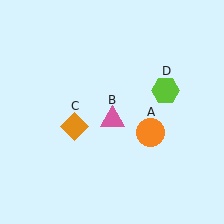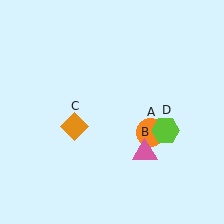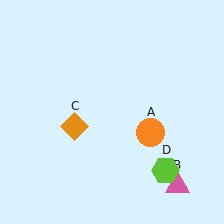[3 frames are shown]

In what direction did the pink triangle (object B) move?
The pink triangle (object B) moved down and to the right.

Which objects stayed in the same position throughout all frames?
Orange circle (object A) and orange diamond (object C) remained stationary.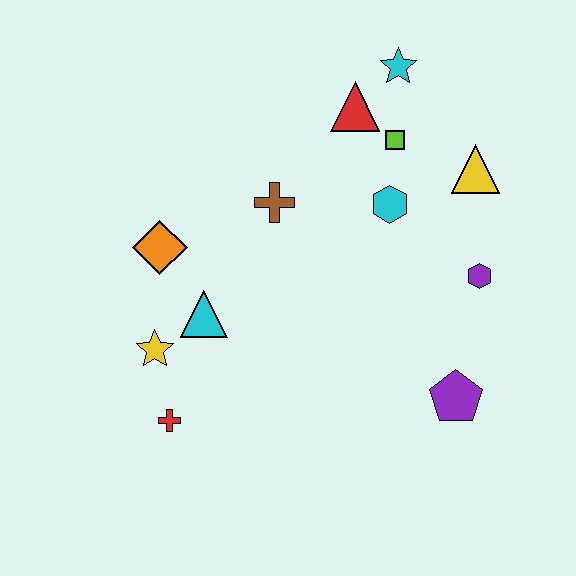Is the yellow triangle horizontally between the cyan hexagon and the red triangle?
No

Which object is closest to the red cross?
The yellow star is closest to the red cross.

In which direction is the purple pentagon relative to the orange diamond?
The purple pentagon is to the right of the orange diamond.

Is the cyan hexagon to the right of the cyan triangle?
Yes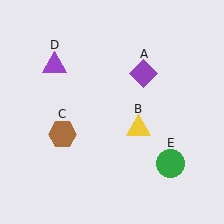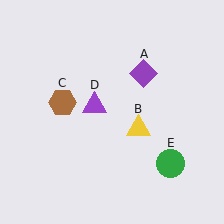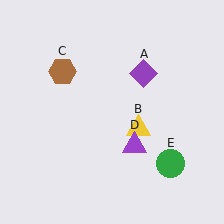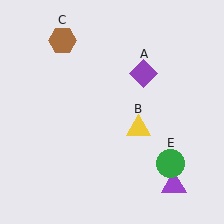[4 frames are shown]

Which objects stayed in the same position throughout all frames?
Purple diamond (object A) and yellow triangle (object B) and green circle (object E) remained stationary.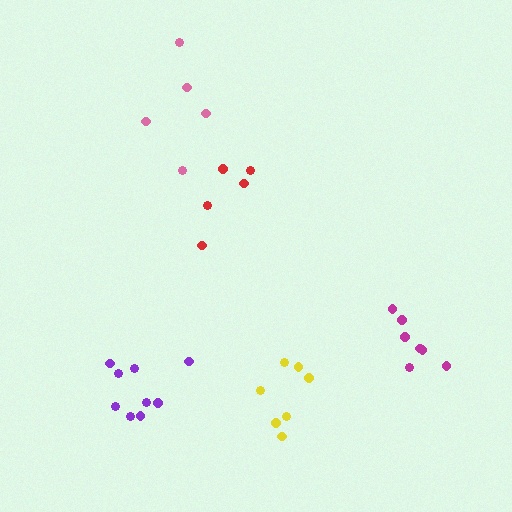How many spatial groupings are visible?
There are 5 spatial groupings.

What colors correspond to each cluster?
The clusters are colored: yellow, purple, magenta, red, pink.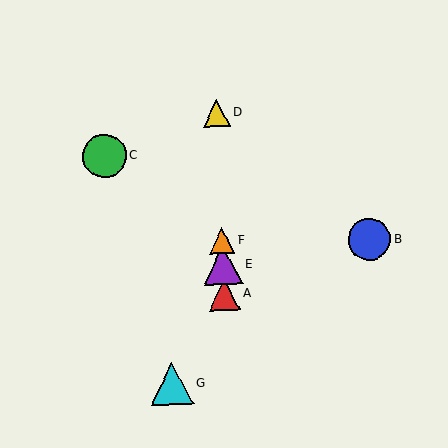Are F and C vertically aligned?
No, F is at x≈222 and C is at x≈105.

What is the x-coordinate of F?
Object F is at x≈222.